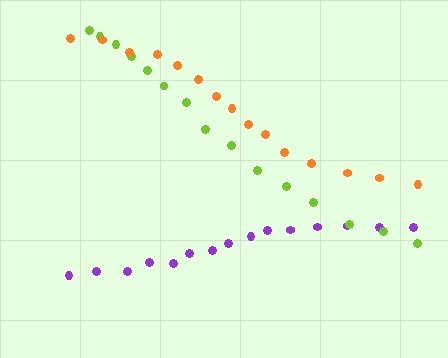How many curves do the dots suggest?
There are 3 distinct paths.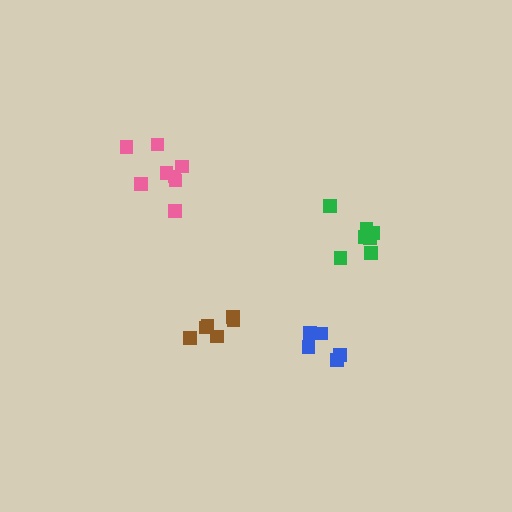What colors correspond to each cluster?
The clusters are colored: pink, green, blue, brown.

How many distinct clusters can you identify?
There are 4 distinct clusters.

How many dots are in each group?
Group 1: 8 dots, Group 2: 7 dots, Group 3: 5 dots, Group 4: 6 dots (26 total).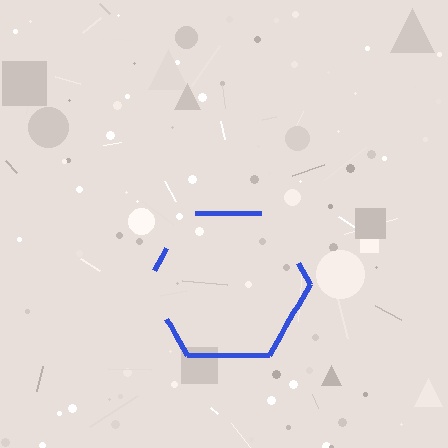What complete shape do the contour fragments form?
The contour fragments form a hexagon.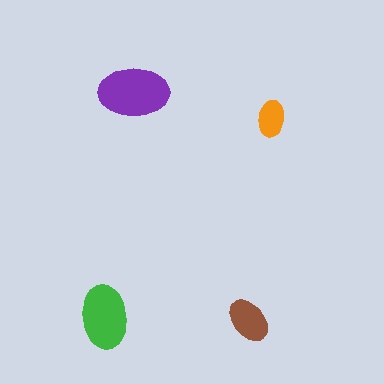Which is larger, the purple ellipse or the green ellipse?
The purple one.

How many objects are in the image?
There are 4 objects in the image.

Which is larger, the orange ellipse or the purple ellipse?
The purple one.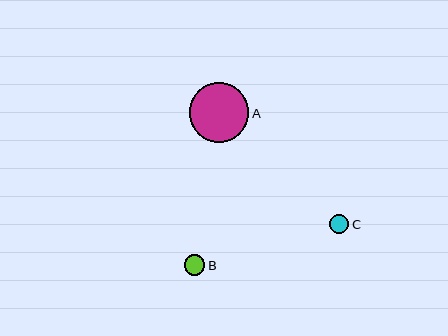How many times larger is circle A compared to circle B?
Circle A is approximately 2.8 times the size of circle B.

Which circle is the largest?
Circle A is the largest with a size of approximately 59 pixels.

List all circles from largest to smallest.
From largest to smallest: A, B, C.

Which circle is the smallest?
Circle C is the smallest with a size of approximately 19 pixels.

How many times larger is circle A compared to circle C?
Circle A is approximately 3.1 times the size of circle C.